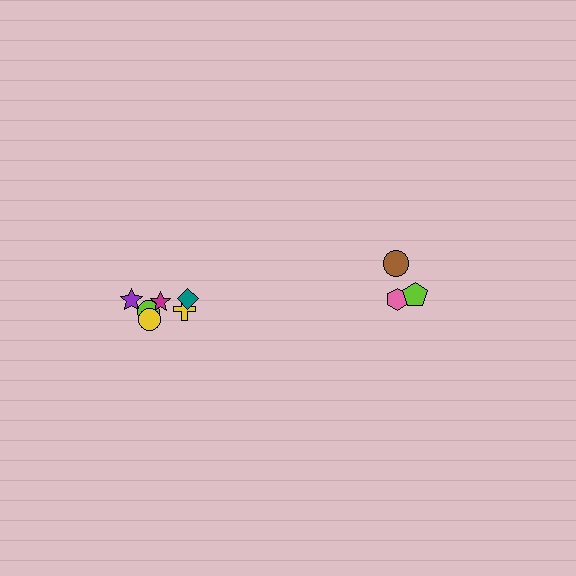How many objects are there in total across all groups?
There are 9 objects.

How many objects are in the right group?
There are 3 objects.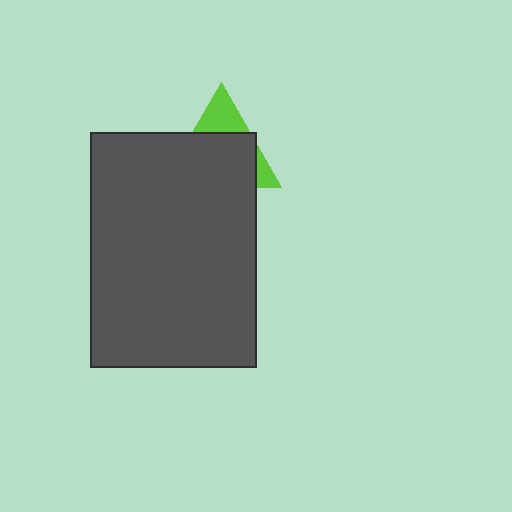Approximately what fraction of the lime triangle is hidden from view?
Roughly 70% of the lime triangle is hidden behind the dark gray rectangle.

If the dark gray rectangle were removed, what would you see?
You would see the complete lime triangle.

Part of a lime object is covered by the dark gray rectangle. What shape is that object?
It is a triangle.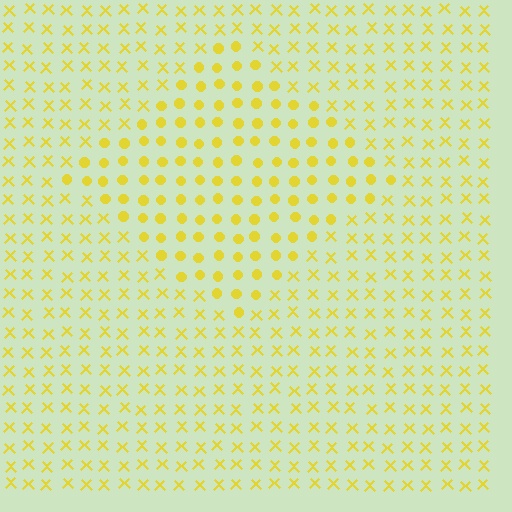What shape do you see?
I see a diamond.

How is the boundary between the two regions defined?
The boundary is defined by a change in element shape: circles inside vs. X marks outside. All elements share the same color and spacing.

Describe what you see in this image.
The image is filled with small yellow elements arranged in a uniform grid. A diamond-shaped region contains circles, while the surrounding area contains X marks. The boundary is defined purely by the change in element shape.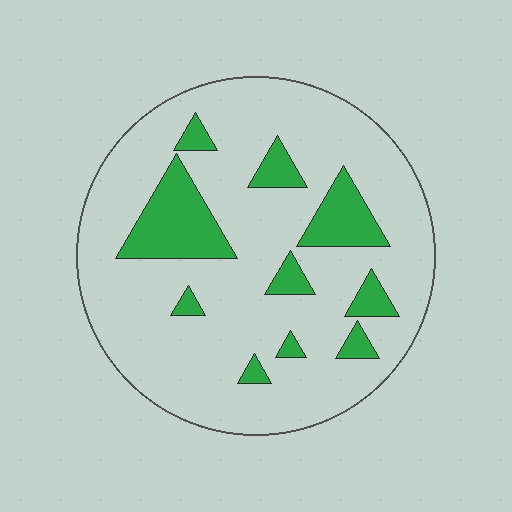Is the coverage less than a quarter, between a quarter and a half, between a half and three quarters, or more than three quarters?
Less than a quarter.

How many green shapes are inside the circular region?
10.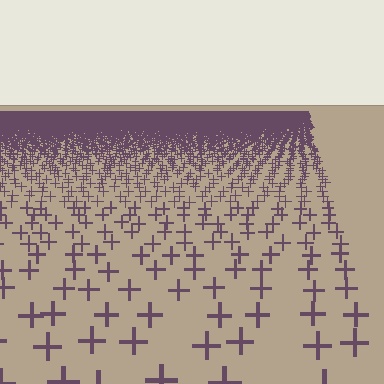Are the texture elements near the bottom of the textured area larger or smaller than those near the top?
Larger. Near the bottom, elements are closer to the viewer and appear at a bigger on-screen size.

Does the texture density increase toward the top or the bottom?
Density increases toward the top.